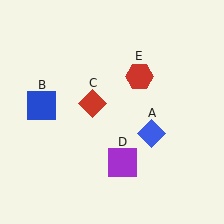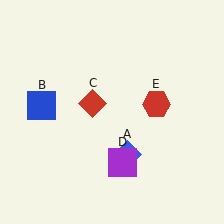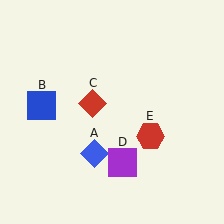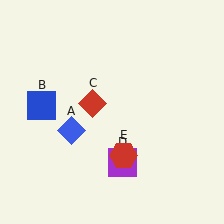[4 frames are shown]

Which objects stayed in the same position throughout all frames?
Blue square (object B) and red diamond (object C) and purple square (object D) remained stationary.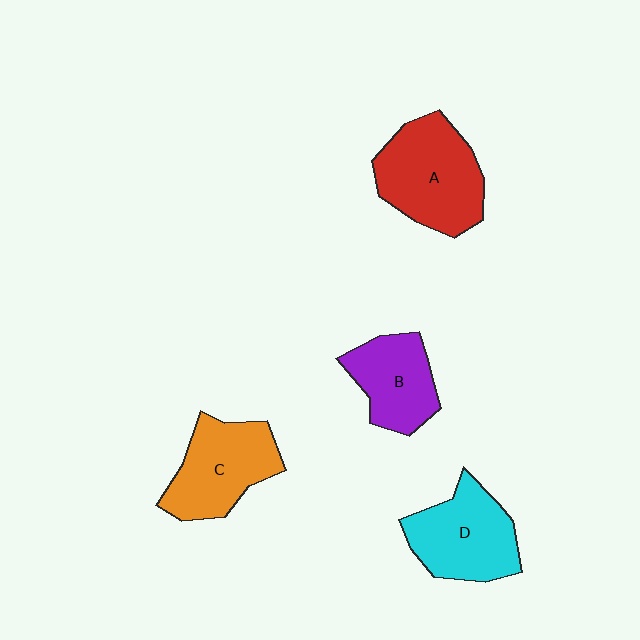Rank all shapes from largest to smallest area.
From largest to smallest: A (red), D (cyan), C (orange), B (purple).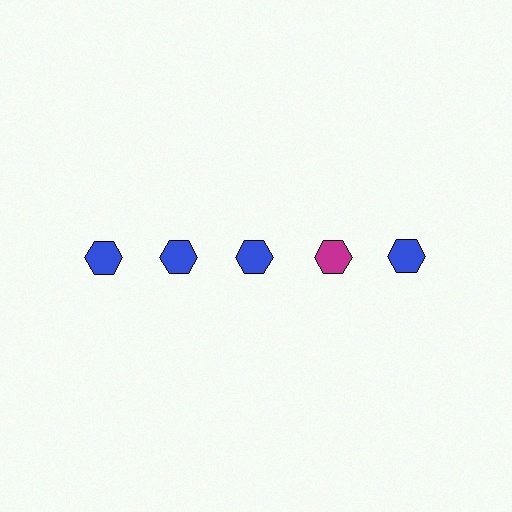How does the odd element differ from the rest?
It has a different color: magenta instead of blue.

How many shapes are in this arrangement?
There are 5 shapes arranged in a grid pattern.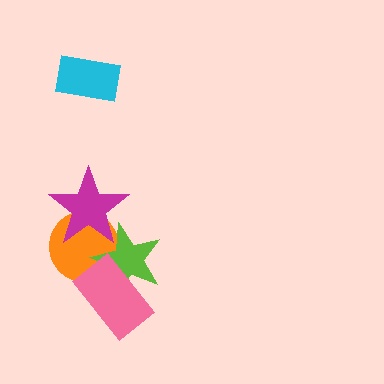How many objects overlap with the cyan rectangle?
0 objects overlap with the cyan rectangle.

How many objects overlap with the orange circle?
3 objects overlap with the orange circle.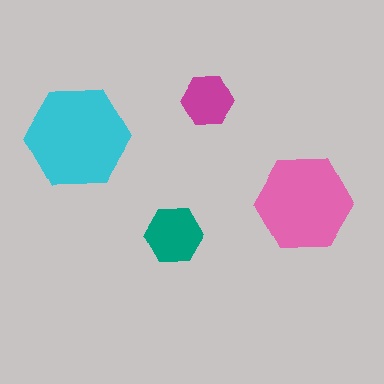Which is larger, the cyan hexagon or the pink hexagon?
The cyan one.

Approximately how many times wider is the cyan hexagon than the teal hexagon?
About 2 times wider.